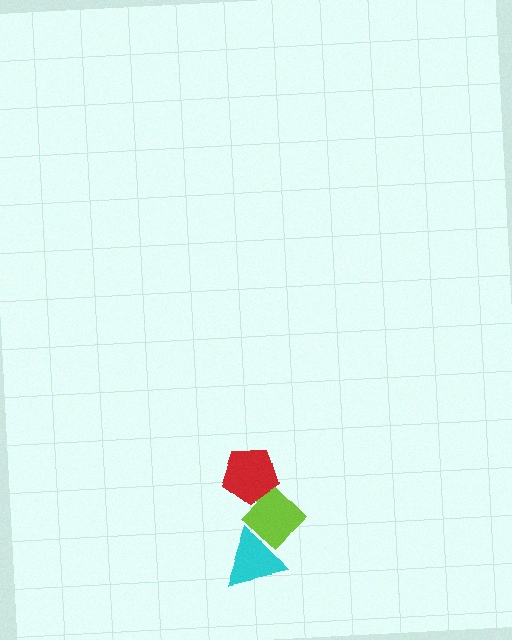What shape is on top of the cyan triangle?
The lime diamond is on top of the cyan triangle.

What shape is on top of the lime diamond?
The red pentagon is on top of the lime diamond.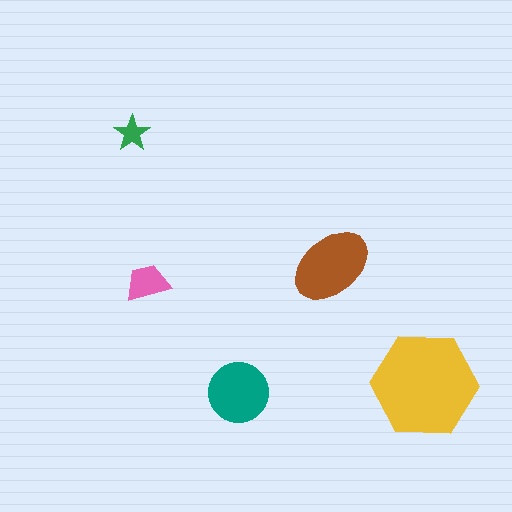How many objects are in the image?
There are 5 objects in the image.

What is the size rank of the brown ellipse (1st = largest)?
2nd.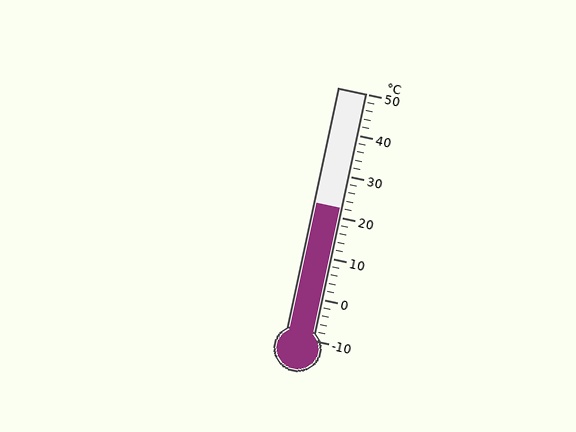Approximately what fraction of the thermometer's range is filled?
The thermometer is filled to approximately 55% of its range.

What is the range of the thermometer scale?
The thermometer scale ranges from -10°C to 50°C.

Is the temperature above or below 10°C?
The temperature is above 10°C.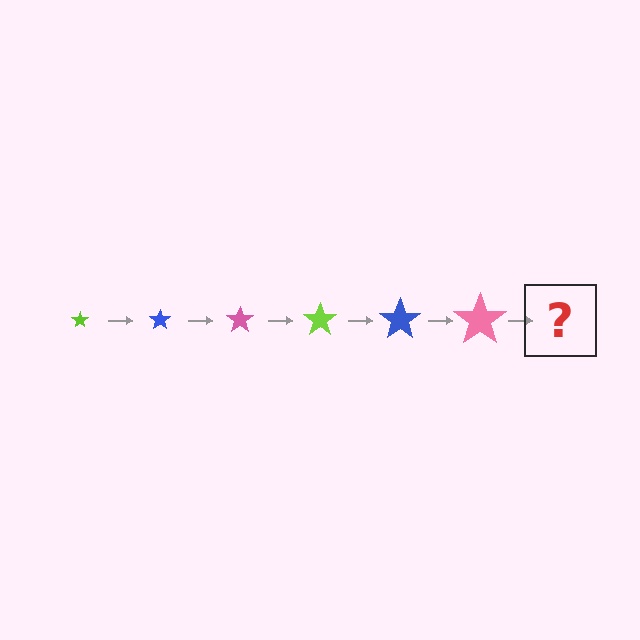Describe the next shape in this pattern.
It should be a lime star, larger than the previous one.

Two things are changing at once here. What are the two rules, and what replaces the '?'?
The two rules are that the star grows larger each step and the color cycles through lime, blue, and pink. The '?' should be a lime star, larger than the previous one.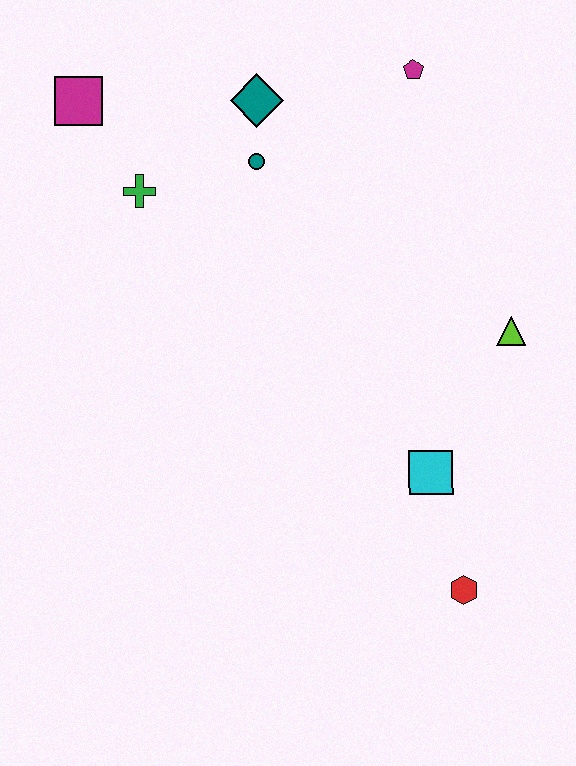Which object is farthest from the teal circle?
The red hexagon is farthest from the teal circle.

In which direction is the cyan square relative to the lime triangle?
The cyan square is below the lime triangle.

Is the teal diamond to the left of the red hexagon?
Yes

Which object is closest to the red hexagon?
The cyan square is closest to the red hexagon.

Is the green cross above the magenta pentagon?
No